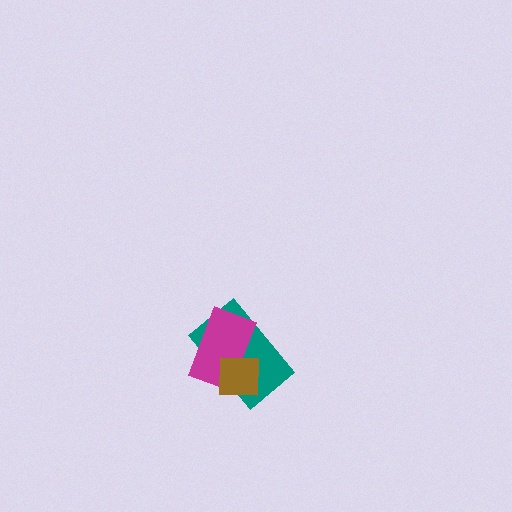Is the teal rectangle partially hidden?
Yes, it is partially covered by another shape.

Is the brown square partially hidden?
No, no other shape covers it.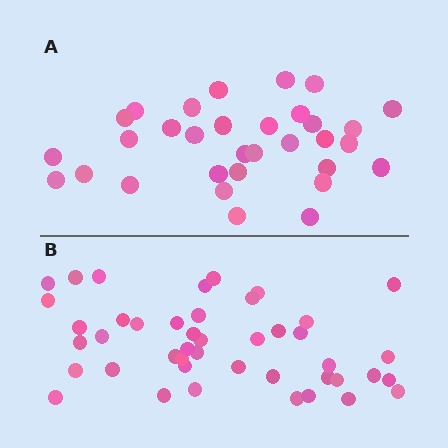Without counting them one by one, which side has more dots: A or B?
Region B (the bottom region) has more dots.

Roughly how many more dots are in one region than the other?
Region B has roughly 12 or so more dots than region A.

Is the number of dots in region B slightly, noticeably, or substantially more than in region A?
Region B has noticeably more, but not dramatically so. The ratio is roughly 1.4 to 1.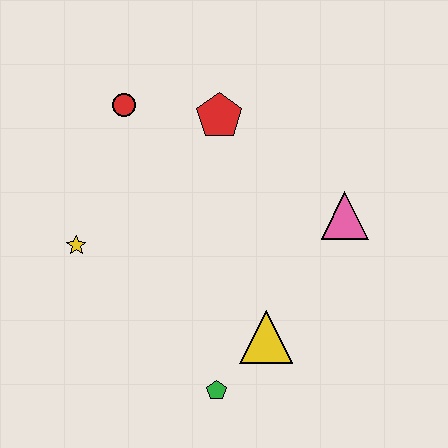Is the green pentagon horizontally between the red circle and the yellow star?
No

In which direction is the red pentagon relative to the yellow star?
The red pentagon is to the right of the yellow star.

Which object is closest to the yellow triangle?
The green pentagon is closest to the yellow triangle.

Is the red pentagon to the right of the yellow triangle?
No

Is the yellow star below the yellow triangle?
No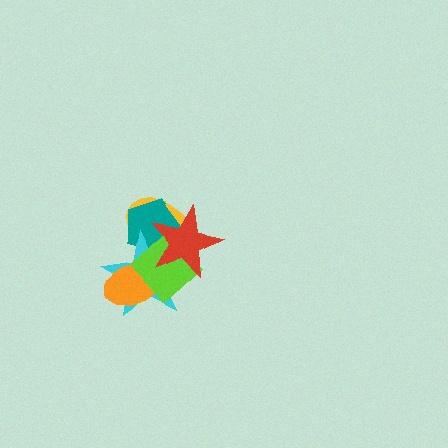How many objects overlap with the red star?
4 objects overlap with the red star.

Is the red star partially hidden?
No, no other shape covers it.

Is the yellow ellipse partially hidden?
Yes, it is partially covered by another shape.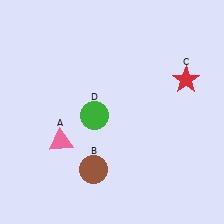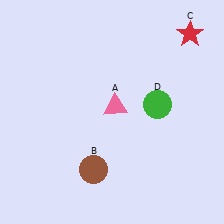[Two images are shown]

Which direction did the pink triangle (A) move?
The pink triangle (A) moved right.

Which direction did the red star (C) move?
The red star (C) moved up.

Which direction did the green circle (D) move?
The green circle (D) moved right.